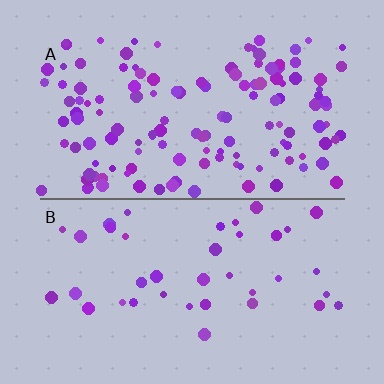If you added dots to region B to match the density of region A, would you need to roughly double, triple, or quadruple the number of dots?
Approximately triple.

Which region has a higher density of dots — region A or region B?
A (the top).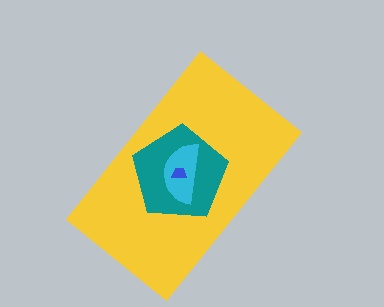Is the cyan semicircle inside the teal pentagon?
Yes.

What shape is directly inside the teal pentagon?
The cyan semicircle.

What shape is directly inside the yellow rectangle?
The teal pentagon.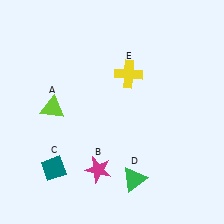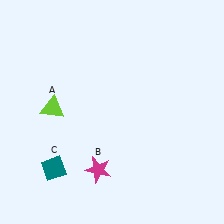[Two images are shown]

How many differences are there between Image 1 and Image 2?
There are 2 differences between the two images.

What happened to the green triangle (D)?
The green triangle (D) was removed in Image 2. It was in the bottom-right area of Image 1.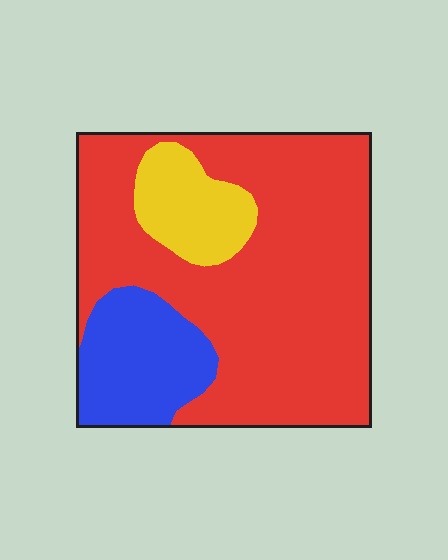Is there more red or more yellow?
Red.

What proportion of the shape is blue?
Blue takes up about one sixth (1/6) of the shape.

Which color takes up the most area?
Red, at roughly 70%.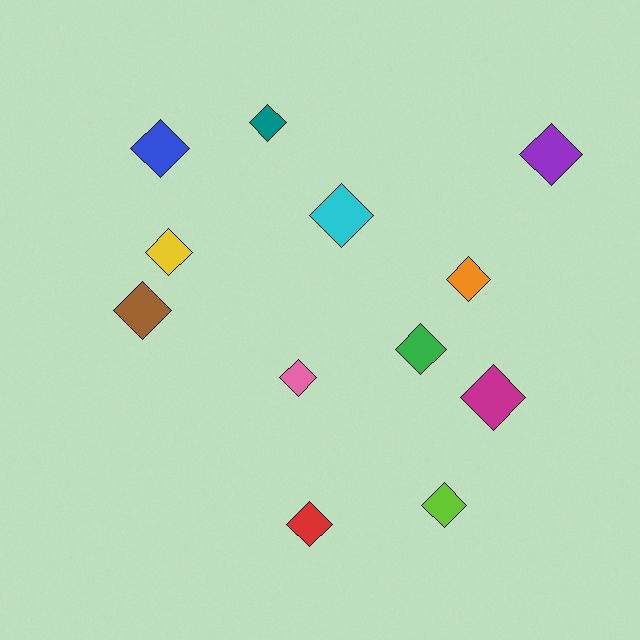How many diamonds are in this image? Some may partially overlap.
There are 12 diamonds.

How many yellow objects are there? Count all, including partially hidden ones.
There is 1 yellow object.